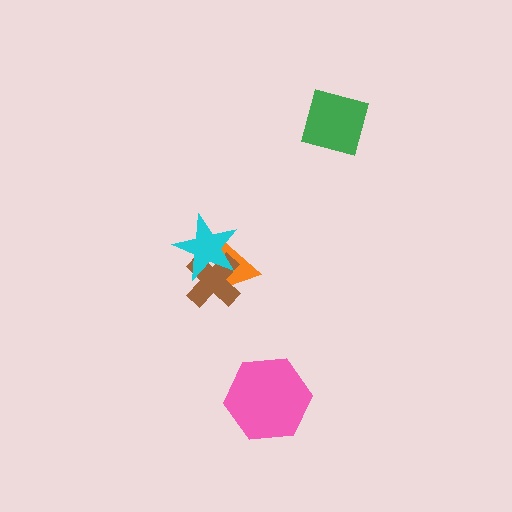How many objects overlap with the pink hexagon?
0 objects overlap with the pink hexagon.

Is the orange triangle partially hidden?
Yes, it is partially covered by another shape.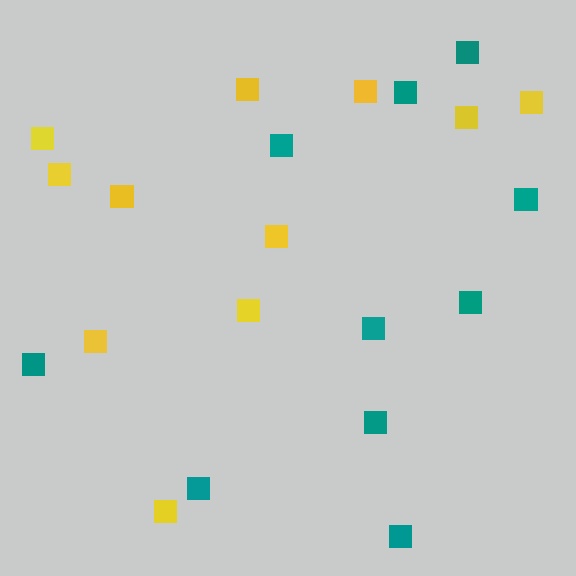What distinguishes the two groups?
There are 2 groups: one group of yellow squares (11) and one group of teal squares (10).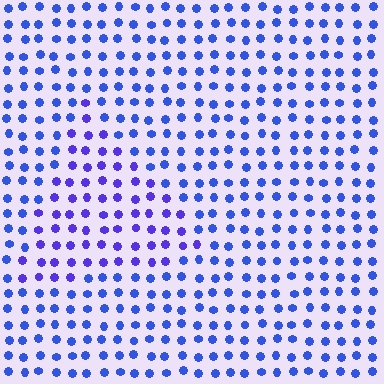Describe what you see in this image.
The image is filled with small blue elements in a uniform arrangement. A triangle-shaped region is visible where the elements are tinted to a slightly different hue, forming a subtle color boundary.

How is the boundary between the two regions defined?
The boundary is defined purely by a slight shift in hue (about 25 degrees). Spacing, size, and orientation are identical on both sides.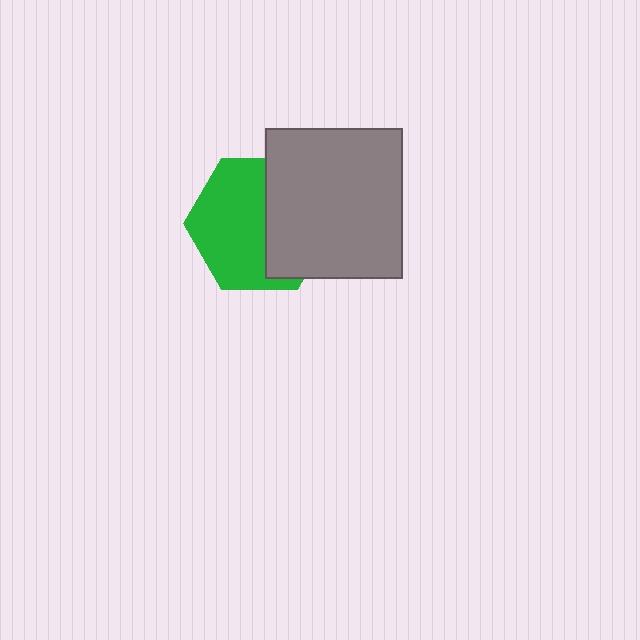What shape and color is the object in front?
The object in front is a gray rectangle.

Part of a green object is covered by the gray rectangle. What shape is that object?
It is a hexagon.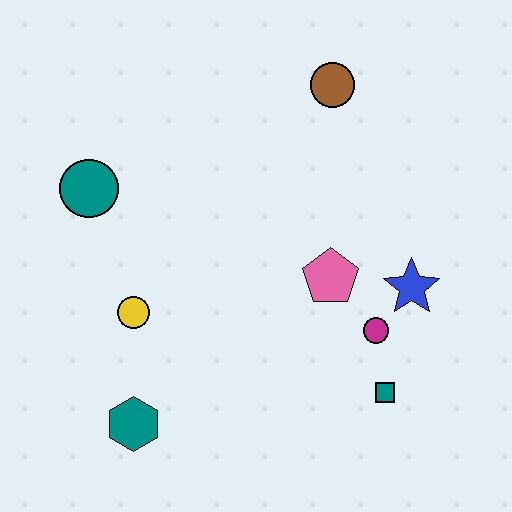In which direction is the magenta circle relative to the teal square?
The magenta circle is above the teal square.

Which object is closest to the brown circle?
The pink pentagon is closest to the brown circle.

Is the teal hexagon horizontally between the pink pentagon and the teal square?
No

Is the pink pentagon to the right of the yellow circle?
Yes